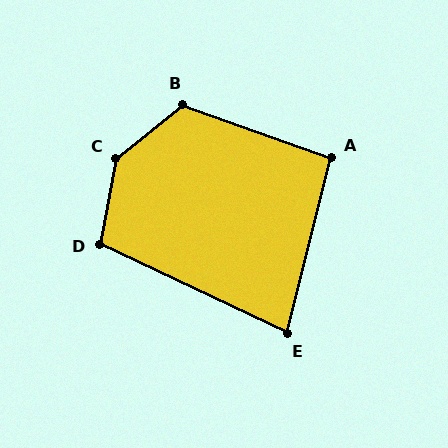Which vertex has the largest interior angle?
C, at approximately 140 degrees.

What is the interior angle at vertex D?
Approximately 104 degrees (obtuse).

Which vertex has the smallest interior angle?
E, at approximately 79 degrees.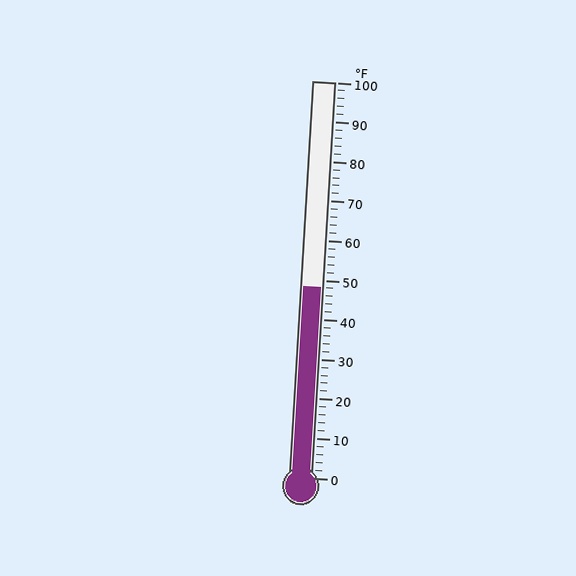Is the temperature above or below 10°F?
The temperature is above 10°F.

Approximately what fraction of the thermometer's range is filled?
The thermometer is filled to approximately 50% of its range.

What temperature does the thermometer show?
The thermometer shows approximately 48°F.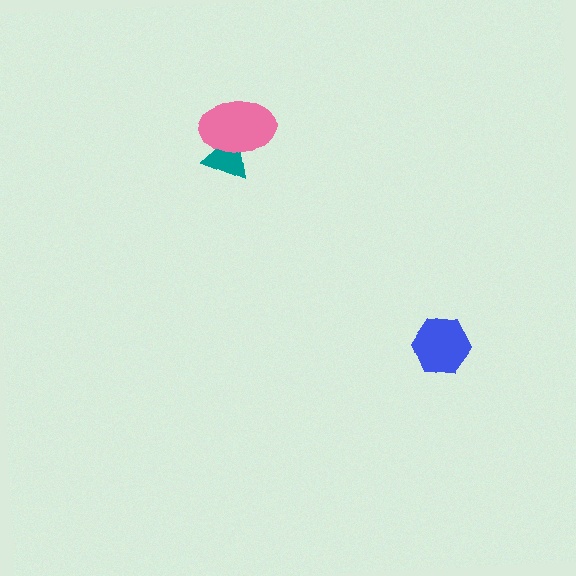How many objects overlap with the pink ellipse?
1 object overlaps with the pink ellipse.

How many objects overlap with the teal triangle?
1 object overlaps with the teal triangle.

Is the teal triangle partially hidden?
Yes, it is partially covered by another shape.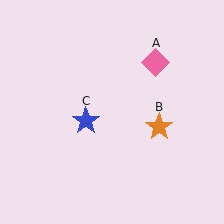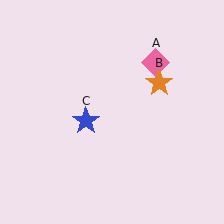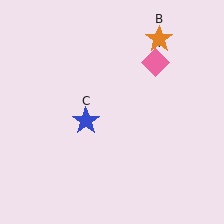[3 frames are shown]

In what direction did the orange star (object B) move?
The orange star (object B) moved up.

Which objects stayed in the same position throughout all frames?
Pink diamond (object A) and blue star (object C) remained stationary.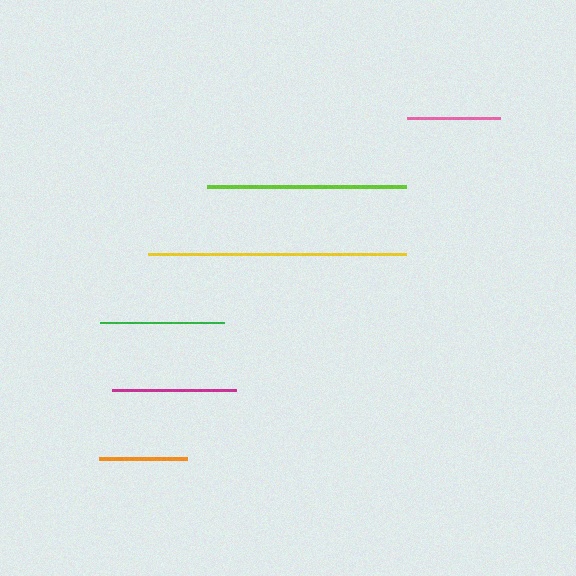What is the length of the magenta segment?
The magenta segment is approximately 124 pixels long.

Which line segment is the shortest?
The orange line is the shortest at approximately 87 pixels.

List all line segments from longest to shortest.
From longest to shortest: yellow, lime, green, magenta, pink, orange.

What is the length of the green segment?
The green segment is approximately 124 pixels long.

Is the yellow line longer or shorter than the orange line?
The yellow line is longer than the orange line.